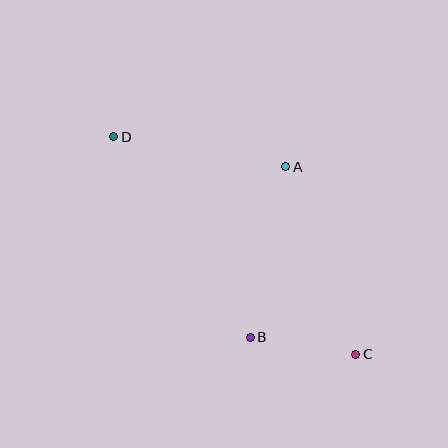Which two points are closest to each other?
Points B and C are closest to each other.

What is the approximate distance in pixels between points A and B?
The distance between A and B is approximately 174 pixels.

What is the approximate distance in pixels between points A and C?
The distance between A and C is approximately 200 pixels.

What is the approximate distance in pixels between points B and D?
The distance between B and D is approximately 243 pixels.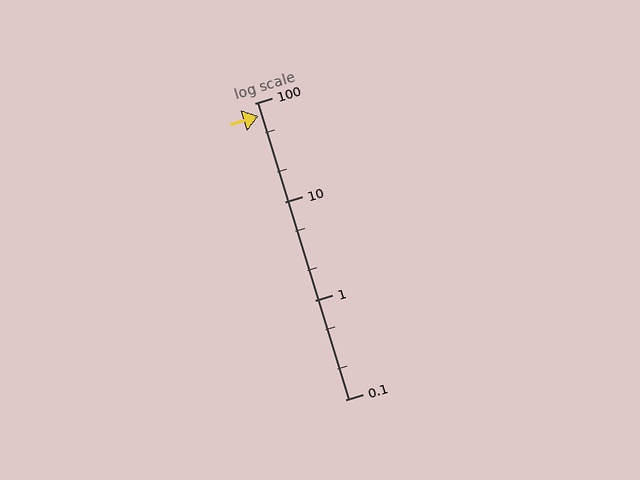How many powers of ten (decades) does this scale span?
The scale spans 3 decades, from 0.1 to 100.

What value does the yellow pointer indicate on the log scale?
The pointer indicates approximately 74.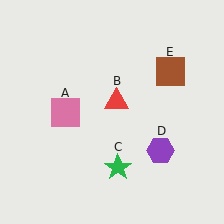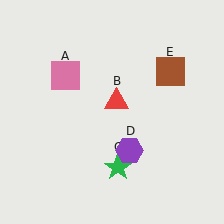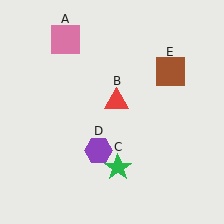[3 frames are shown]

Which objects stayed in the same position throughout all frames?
Red triangle (object B) and green star (object C) and brown square (object E) remained stationary.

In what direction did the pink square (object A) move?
The pink square (object A) moved up.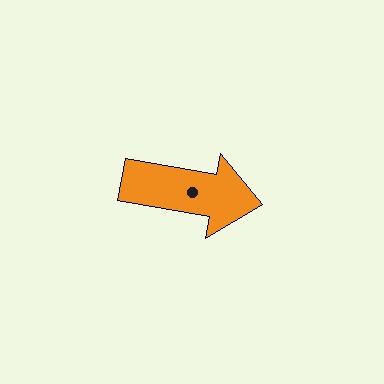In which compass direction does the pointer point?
East.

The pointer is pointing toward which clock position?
Roughly 3 o'clock.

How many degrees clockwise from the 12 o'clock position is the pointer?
Approximately 100 degrees.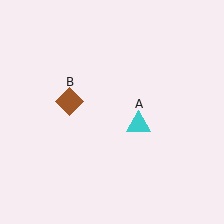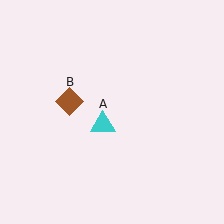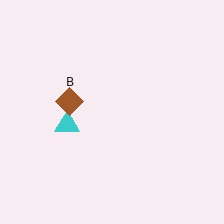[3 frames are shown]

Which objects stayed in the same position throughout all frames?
Brown diamond (object B) remained stationary.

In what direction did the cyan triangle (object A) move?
The cyan triangle (object A) moved left.